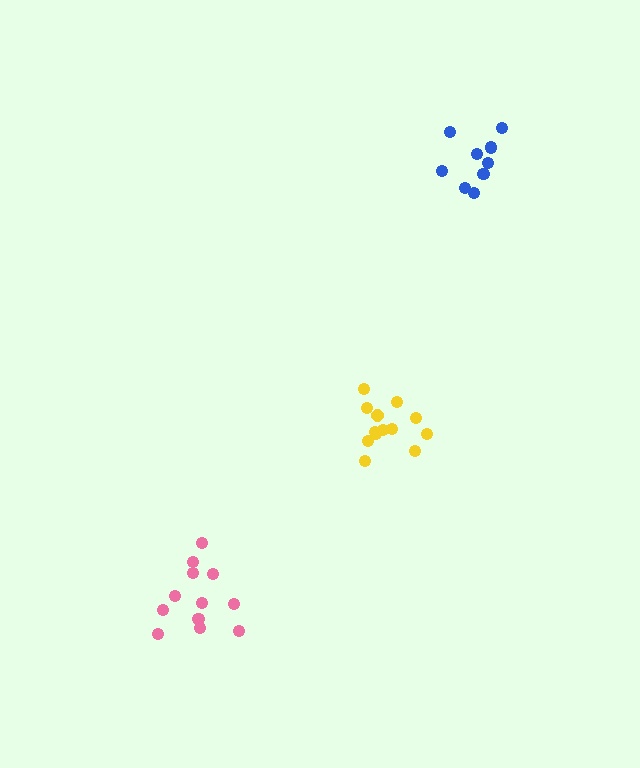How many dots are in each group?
Group 1: 13 dots, Group 2: 12 dots, Group 3: 9 dots (34 total).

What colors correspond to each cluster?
The clusters are colored: yellow, pink, blue.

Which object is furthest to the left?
The pink cluster is leftmost.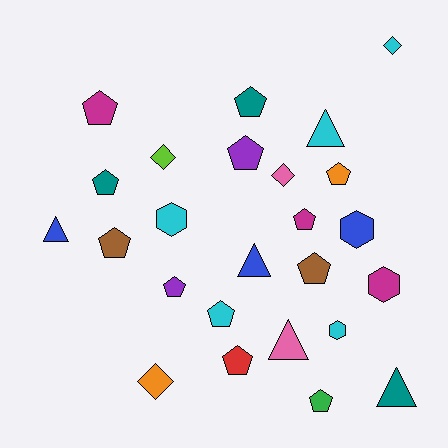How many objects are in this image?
There are 25 objects.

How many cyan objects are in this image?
There are 5 cyan objects.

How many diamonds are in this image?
There are 4 diamonds.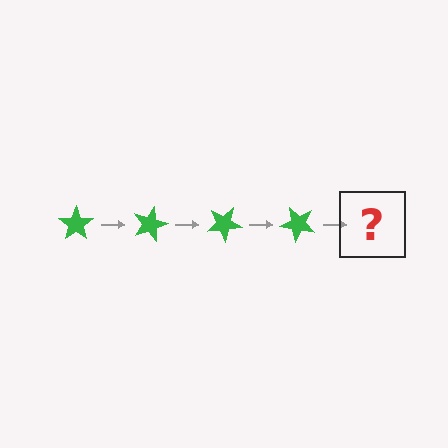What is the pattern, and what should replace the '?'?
The pattern is that the star rotates 15 degrees each step. The '?' should be a green star rotated 60 degrees.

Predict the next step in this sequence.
The next step is a green star rotated 60 degrees.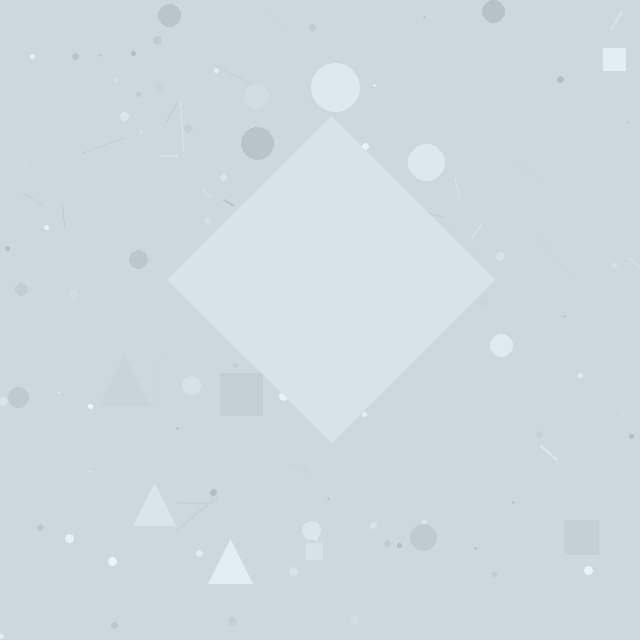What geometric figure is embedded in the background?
A diamond is embedded in the background.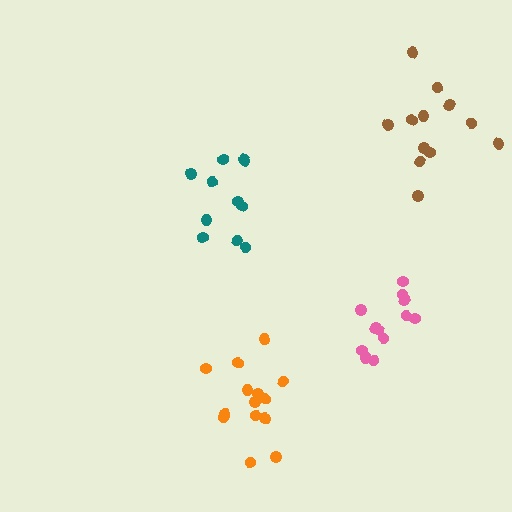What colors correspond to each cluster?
The clusters are colored: orange, teal, pink, brown.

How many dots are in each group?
Group 1: 15 dots, Group 2: 11 dots, Group 3: 12 dots, Group 4: 12 dots (50 total).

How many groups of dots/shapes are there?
There are 4 groups.